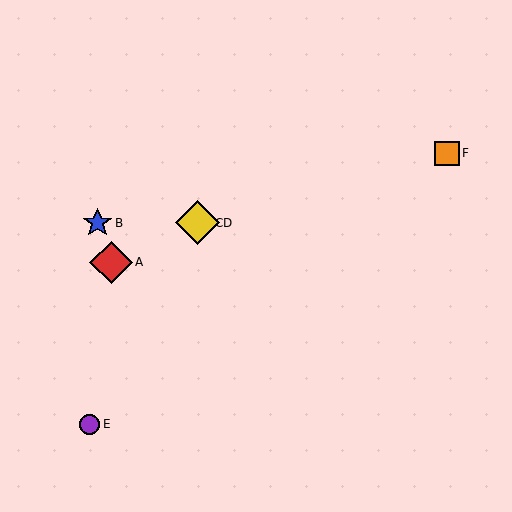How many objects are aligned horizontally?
3 objects (B, C, D) are aligned horizontally.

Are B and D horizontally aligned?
Yes, both are at y≈223.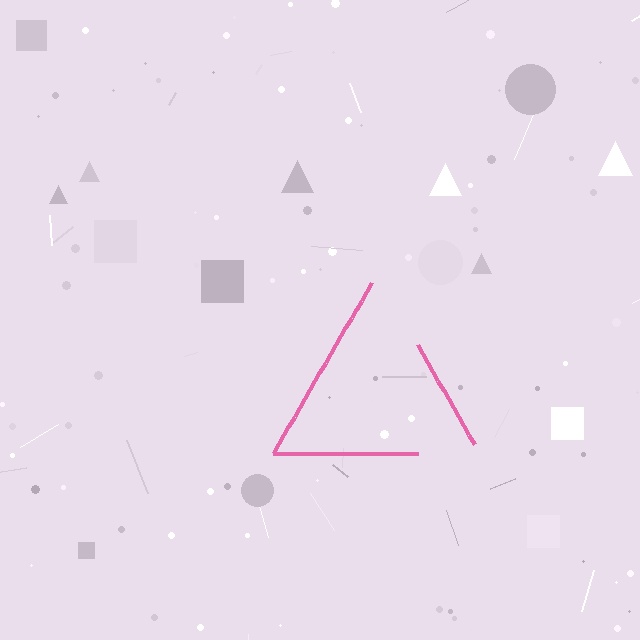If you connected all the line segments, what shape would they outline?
They would outline a triangle.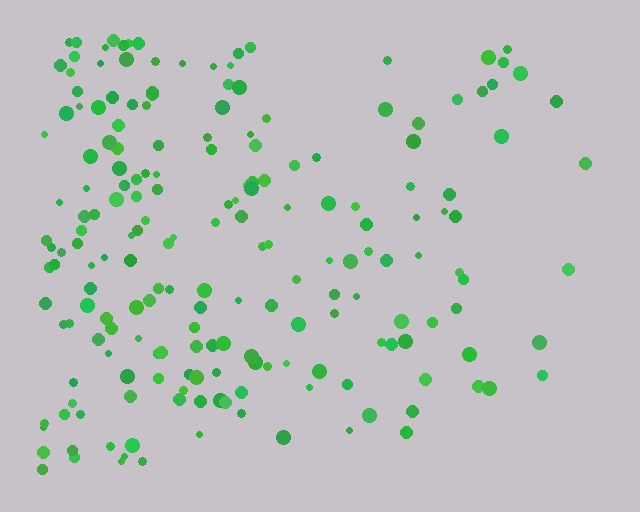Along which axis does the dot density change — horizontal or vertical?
Horizontal.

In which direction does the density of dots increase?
From right to left, with the left side densest.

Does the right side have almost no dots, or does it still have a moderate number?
Still a moderate number, just noticeably fewer than the left.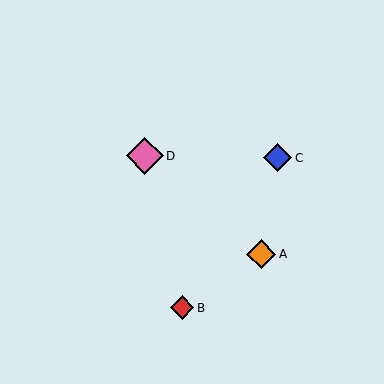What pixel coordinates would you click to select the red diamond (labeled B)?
Click at (182, 308) to select the red diamond B.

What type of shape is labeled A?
Shape A is an orange diamond.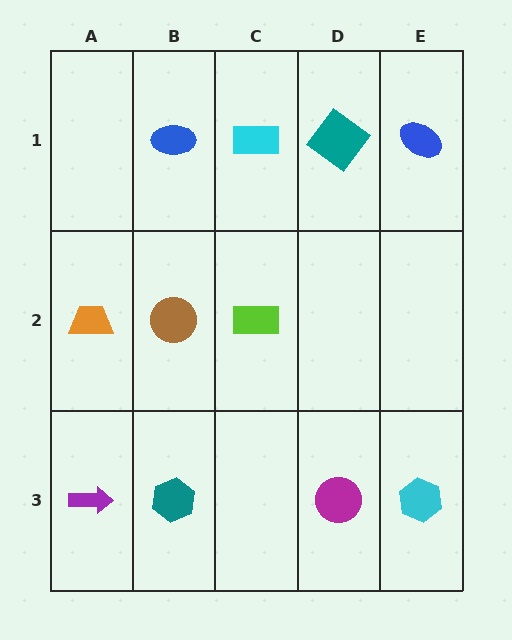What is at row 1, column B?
A blue ellipse.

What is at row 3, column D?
A magenta circle.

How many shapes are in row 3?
4 shapes.